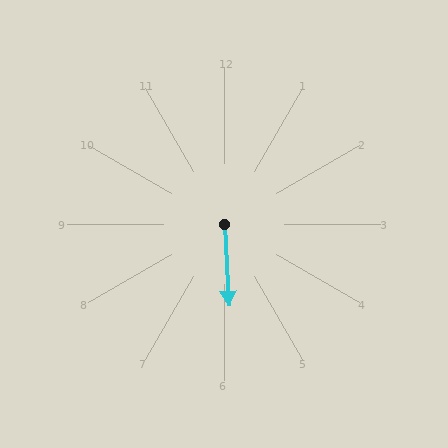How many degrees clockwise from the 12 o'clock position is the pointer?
Approximately 177 degrees.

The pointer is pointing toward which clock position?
Roughly 6 o'clock.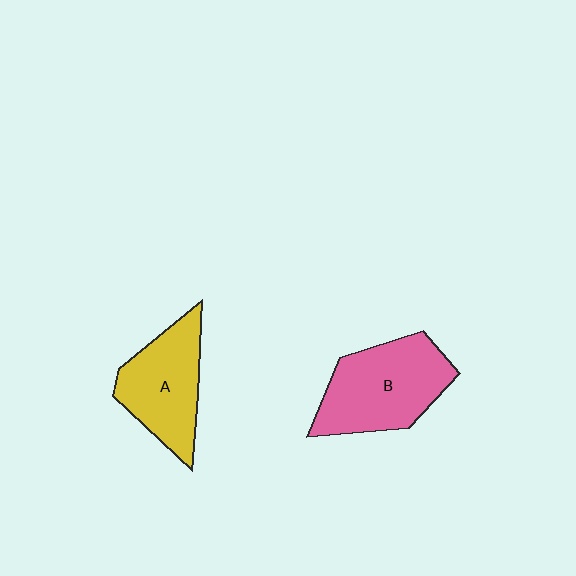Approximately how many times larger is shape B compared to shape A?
Approximately 1.2 times.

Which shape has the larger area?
Shape B (pink).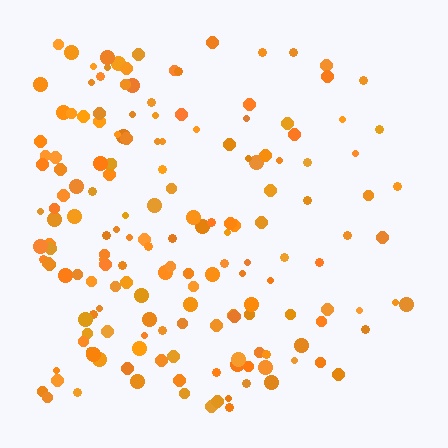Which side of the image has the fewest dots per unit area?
The right.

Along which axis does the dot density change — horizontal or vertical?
Horizontal.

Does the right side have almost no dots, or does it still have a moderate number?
Still a moderate number, just noticeably fewer than the left.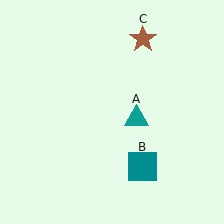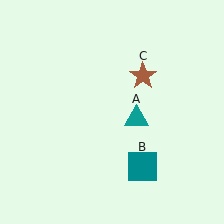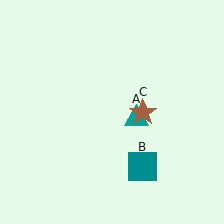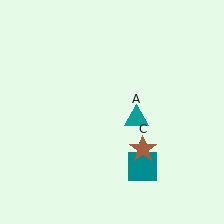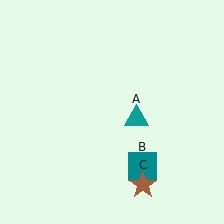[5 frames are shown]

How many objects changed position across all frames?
1 object changed position: brown star (object C).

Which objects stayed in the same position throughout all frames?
Teal triangle (object A) and teal square (object B) remained stationary.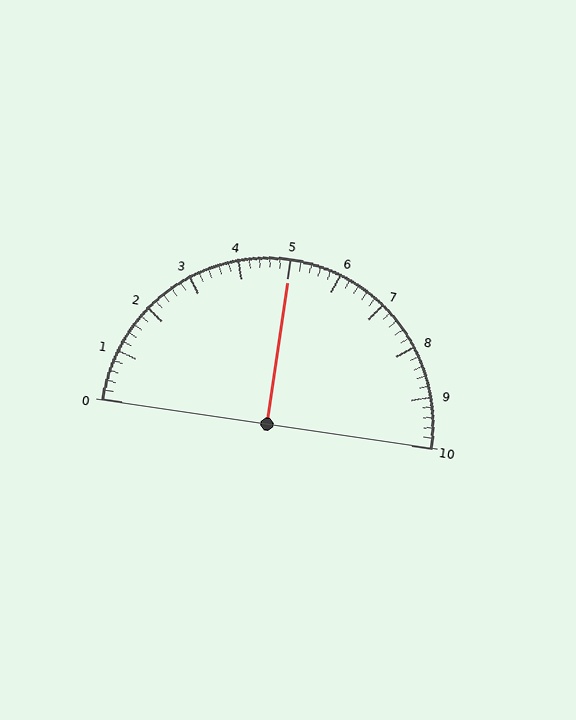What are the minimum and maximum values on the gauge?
The gauge ranges from 0 to 10.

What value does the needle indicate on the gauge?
The needle indicates approximately 5.0.